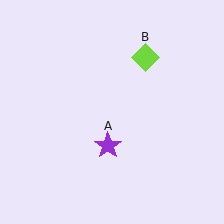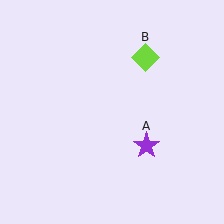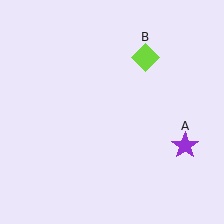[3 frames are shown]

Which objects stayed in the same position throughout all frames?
Lime diamond (object B) remained stationary.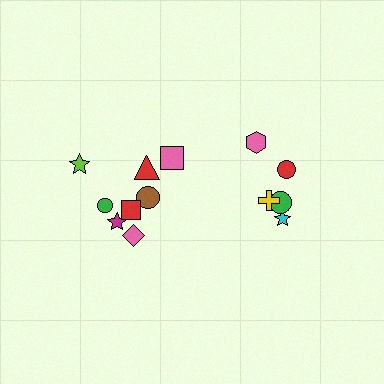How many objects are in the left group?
There are 8 objects.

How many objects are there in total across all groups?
There are 13 objects.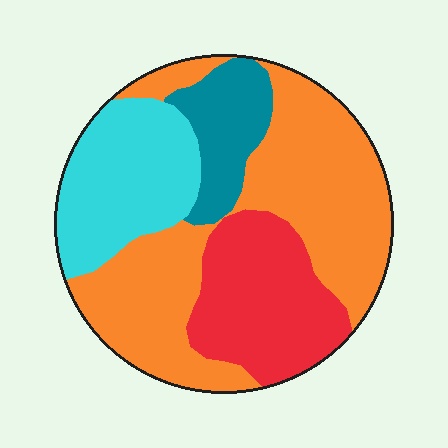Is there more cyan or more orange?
Orange.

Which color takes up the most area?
Orange, at roughly 45%.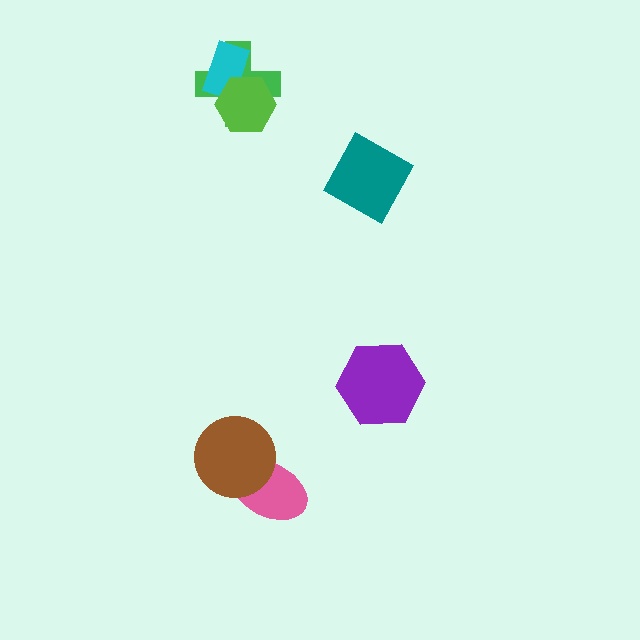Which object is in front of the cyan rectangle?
The lime hexagon is in front of the cyan rectangle.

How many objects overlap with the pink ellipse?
1 object overlaps with the pink ellipse.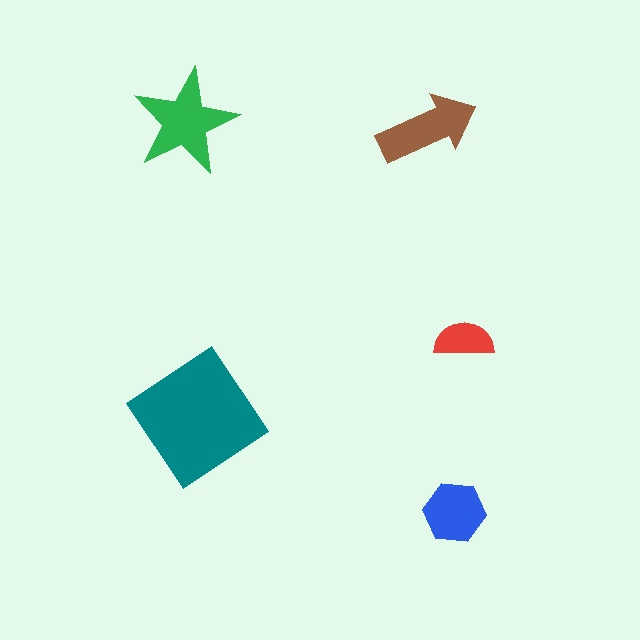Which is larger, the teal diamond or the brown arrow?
The teal diamond.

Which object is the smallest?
The red semicircle.